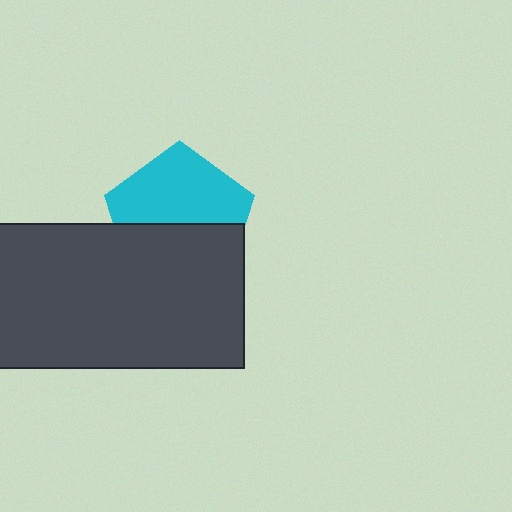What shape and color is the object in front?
The object in front is a dark gray rectangle.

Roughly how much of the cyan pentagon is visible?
About half of it is visible (roughly 54%).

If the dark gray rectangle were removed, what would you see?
You would see the complete cyan pentagon.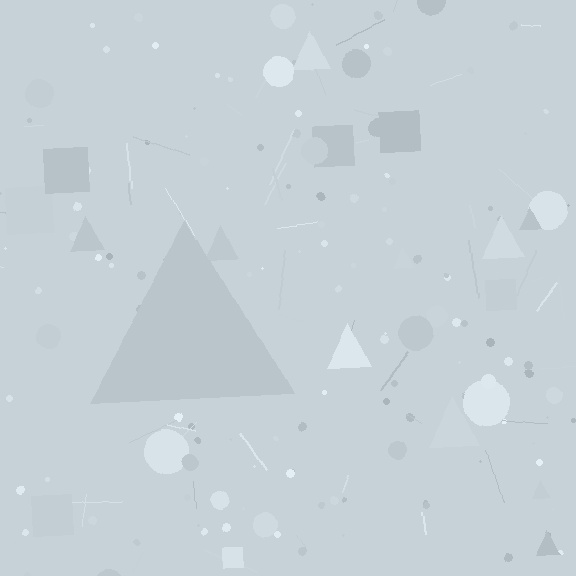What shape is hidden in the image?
A triangle is hidden in the image.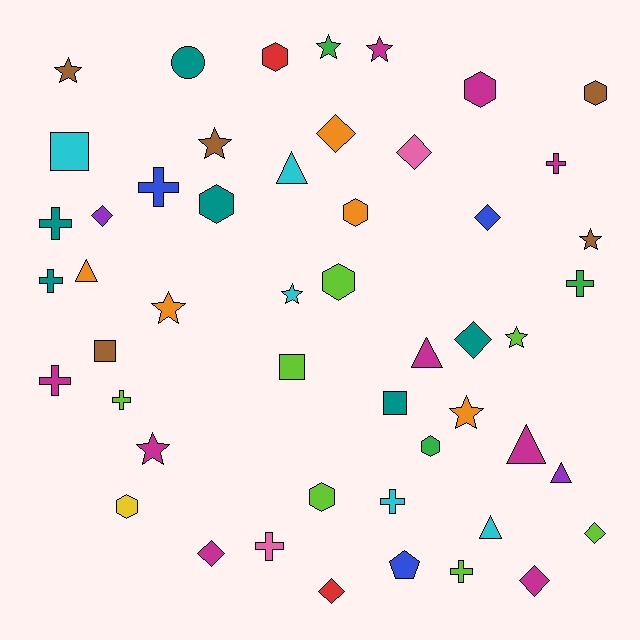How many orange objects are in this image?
There are 5 orange objects.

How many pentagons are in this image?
There is 1 pentagon.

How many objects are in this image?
There are 50 objects.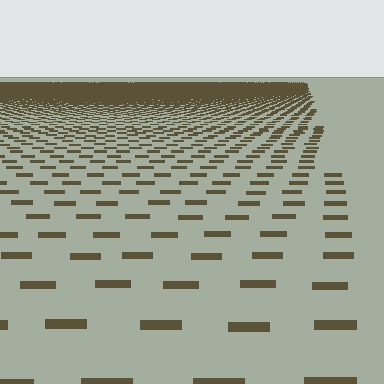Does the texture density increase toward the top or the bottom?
Density increases toward the top.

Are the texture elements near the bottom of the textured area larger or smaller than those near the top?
Larger. Near the bottom, elements are closer to the viewer and appear at a bigger on-screen size.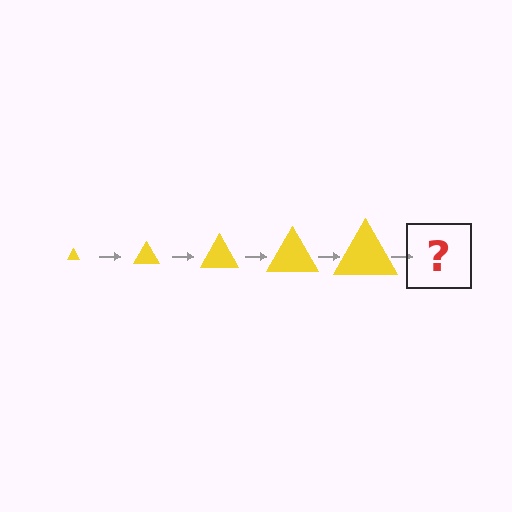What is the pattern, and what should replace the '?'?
The pattern is that the triangle gets progressively larger each step. The '?' should be a yellow triangle, larger than the previous one.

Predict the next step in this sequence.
The next step is a yellow triangle, larger than the previous one.